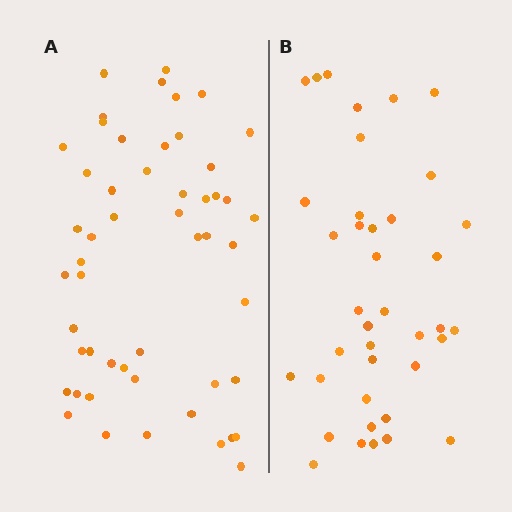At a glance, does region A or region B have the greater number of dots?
Region A (the left region) has more dots.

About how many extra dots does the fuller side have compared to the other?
Region A has approximately 15 more dots than region B.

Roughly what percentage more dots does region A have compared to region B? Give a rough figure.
About 35% more.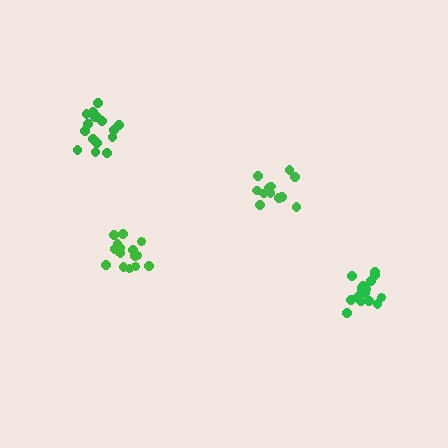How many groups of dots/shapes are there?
There are 4 groups.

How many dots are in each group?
Group 1: 16 dots, Group 2: 16 dots, Group 3: 18 dots, Group 4: 12 dots (62 total).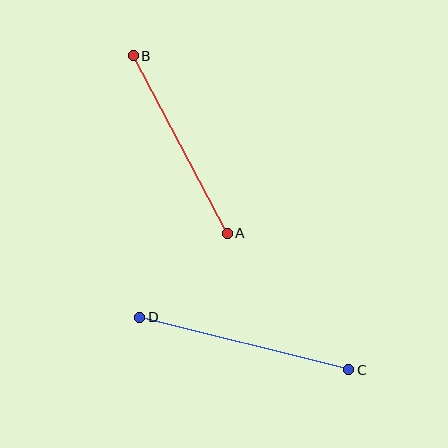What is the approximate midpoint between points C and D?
The midpoint is at approximately (244, 343) pixels.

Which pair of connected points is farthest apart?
Points C and D are farthest apart.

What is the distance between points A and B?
The distance is approximately 201 pixels.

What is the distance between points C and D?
The distance is approximately 216 pixels.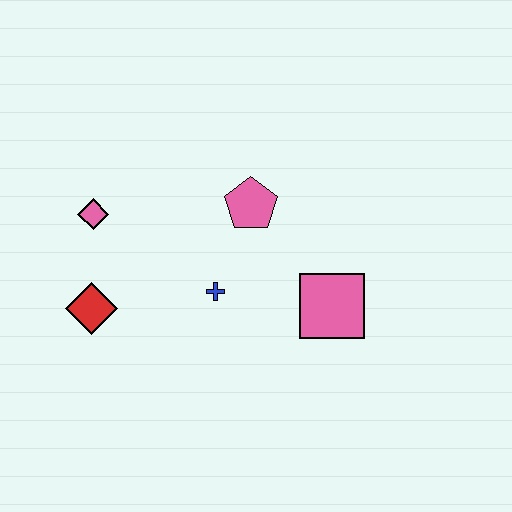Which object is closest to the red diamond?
The pink diamond is closest to the red diamond.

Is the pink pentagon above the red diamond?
Yes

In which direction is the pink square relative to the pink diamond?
The pink square is to the right of the pink diamond.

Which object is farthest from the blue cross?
The pink diamond is farthest from the blue cross.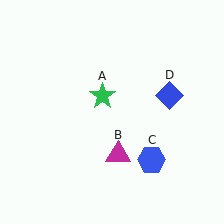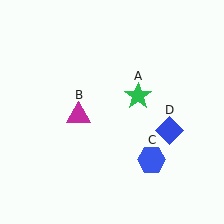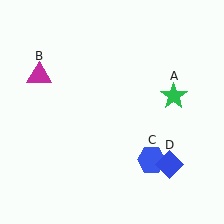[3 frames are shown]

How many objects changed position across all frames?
3 objects changed position: green star (object A), magenta triangle (object B), blue diamond (object D).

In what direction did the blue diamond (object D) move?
The blue diamond (object D) moved down.